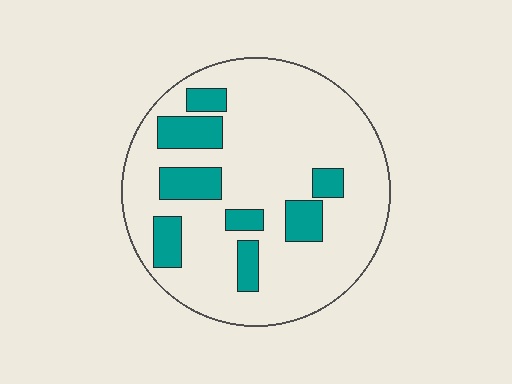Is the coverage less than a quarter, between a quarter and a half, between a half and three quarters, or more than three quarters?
Less than a quarter.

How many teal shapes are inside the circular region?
8.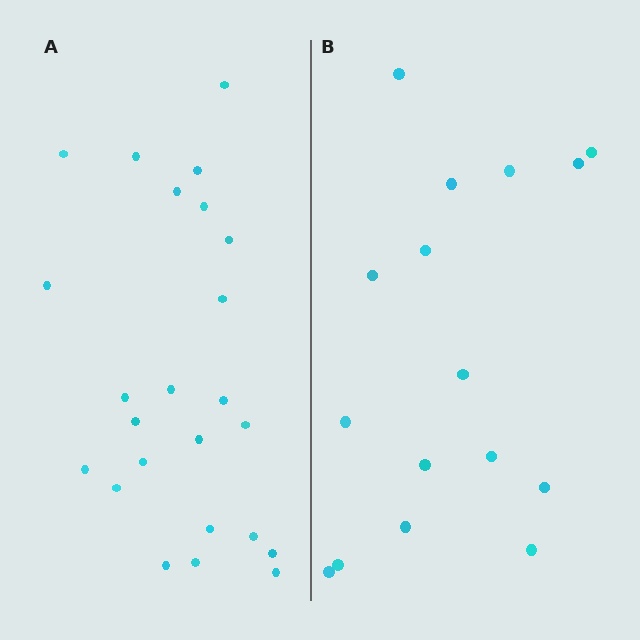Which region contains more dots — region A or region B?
Region A (the left region) has more dots.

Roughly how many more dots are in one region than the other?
Region A has roughly 8 or so more dots than region B.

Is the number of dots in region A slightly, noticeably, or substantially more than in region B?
Region A has substantially more. The ratio is roughly 1.5 to 1.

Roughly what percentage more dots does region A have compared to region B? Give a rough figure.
About 50% more.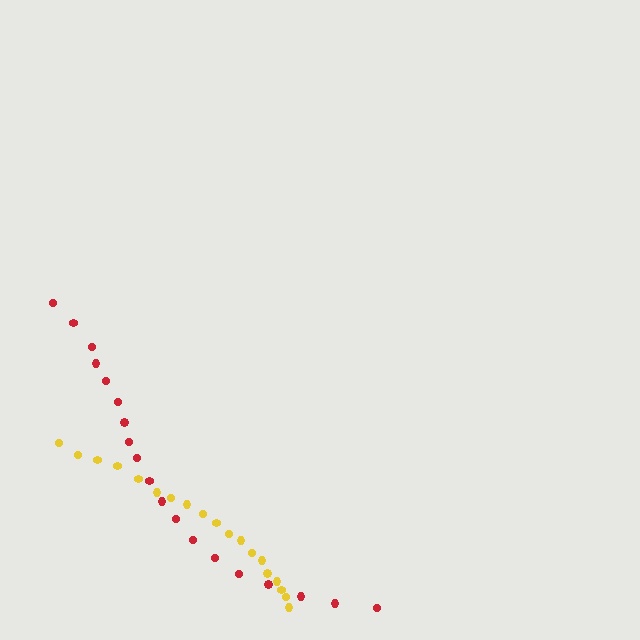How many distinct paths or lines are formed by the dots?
There are 2 distinct paths.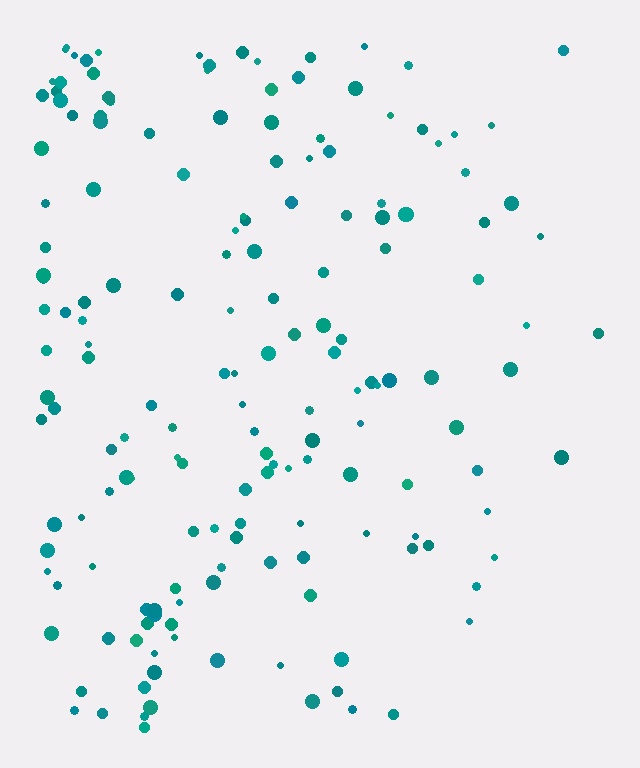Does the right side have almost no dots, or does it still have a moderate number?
Still a moderate number, just noticeably fewer than the left.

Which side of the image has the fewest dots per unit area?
The right.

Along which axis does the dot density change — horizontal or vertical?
Horizontal.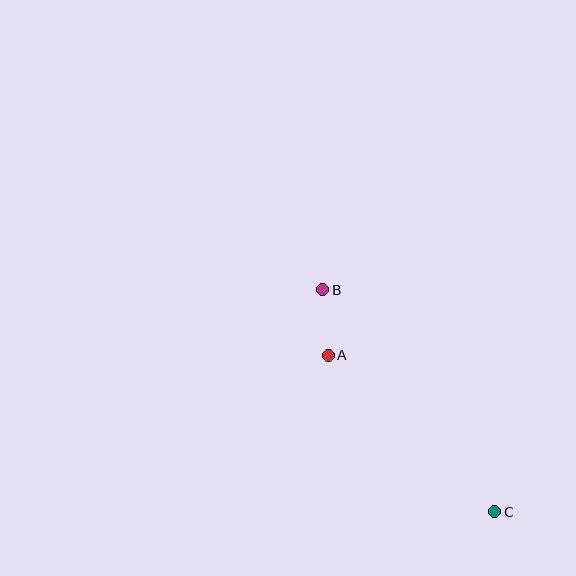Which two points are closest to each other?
Points A and B are closest to each other.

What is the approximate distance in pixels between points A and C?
The distance between A and C is approximately 228 pixels.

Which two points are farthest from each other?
Points B and C are farthest from each other.